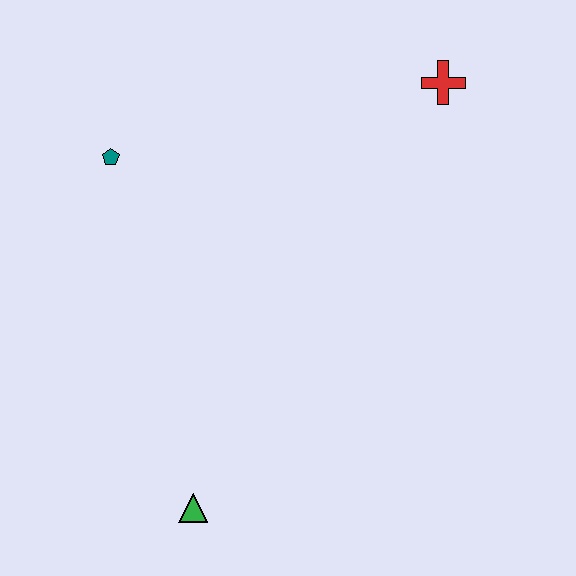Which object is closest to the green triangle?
The teal pentagon is closest to the green triangle.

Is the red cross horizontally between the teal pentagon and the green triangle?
No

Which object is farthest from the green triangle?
The red cross is farthest from the green triangle.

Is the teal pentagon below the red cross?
Yes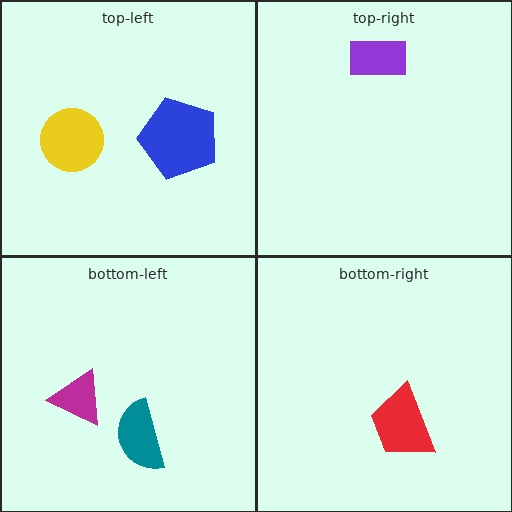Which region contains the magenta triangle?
The bottom-left region.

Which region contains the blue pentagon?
The top-left region.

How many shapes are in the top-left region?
2.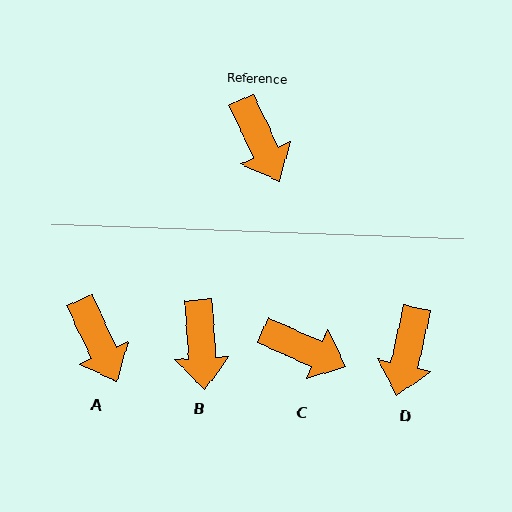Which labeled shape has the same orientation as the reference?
A.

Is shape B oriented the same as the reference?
No, it is off by about 21 degrees.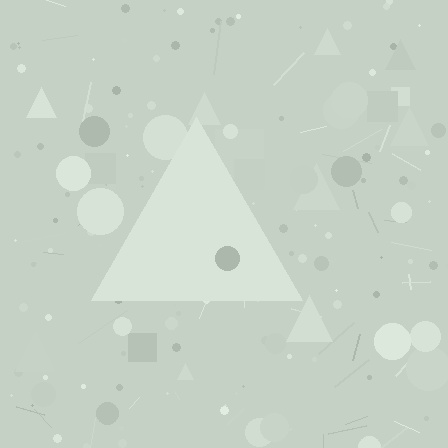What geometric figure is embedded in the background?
A triangle is embedded in the background.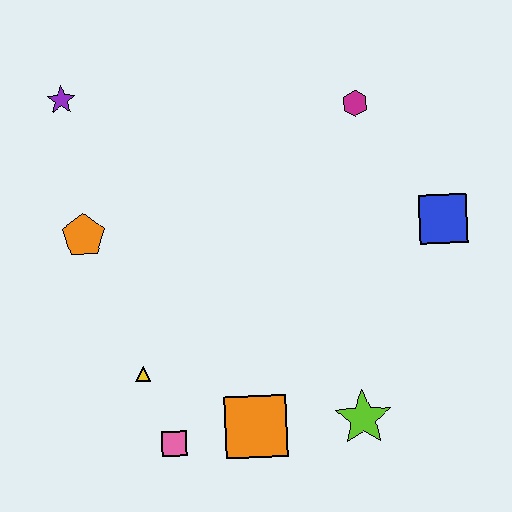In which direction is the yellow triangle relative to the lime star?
The yellow triangle is to the left of the lime star.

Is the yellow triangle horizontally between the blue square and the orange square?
No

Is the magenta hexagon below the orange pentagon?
No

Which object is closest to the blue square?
The magenta hexagon is closest to the blue square.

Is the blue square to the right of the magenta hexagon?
Yes